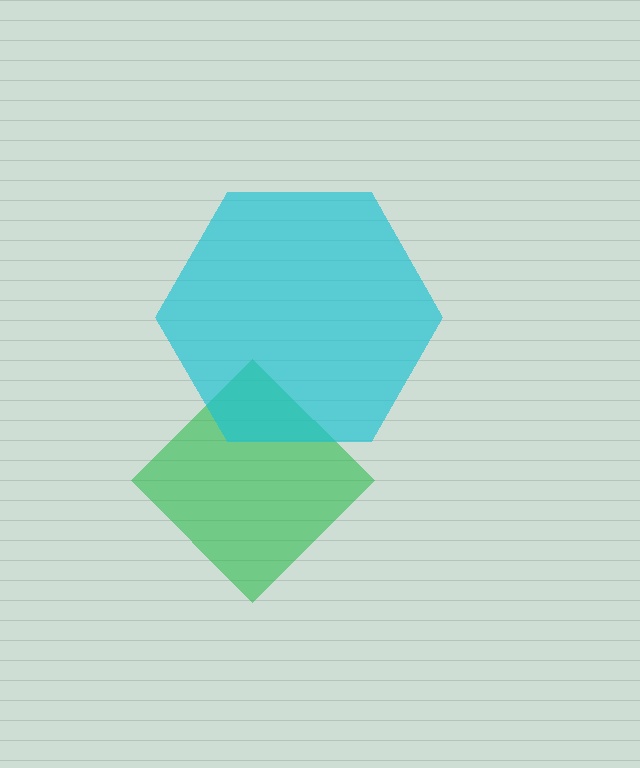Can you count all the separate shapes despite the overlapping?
Yes, there are 2 separate shapes.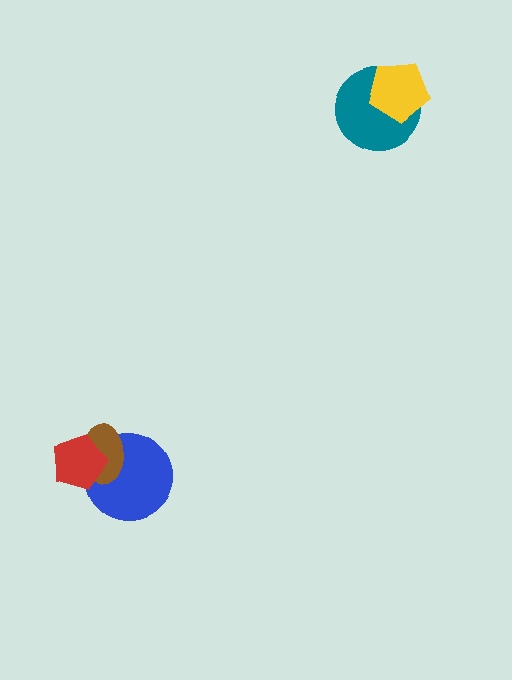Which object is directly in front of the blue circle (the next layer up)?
The brown ellipse is directly in front of the blue circle.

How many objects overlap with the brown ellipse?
2 objects overlap with the brown ellipse.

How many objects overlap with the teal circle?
1 object overlaps with the teal circle.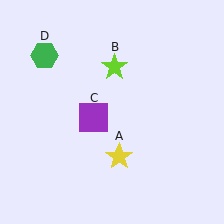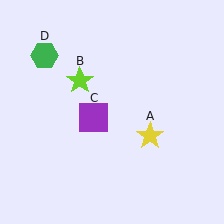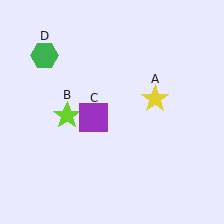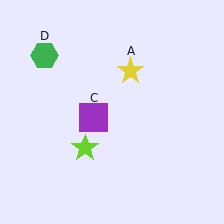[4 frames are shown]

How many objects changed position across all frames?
2 objects changed position: yellow star (object A), lime star (object B).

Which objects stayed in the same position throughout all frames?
Purple square (object C) and green hexagon (object D) remained stationary.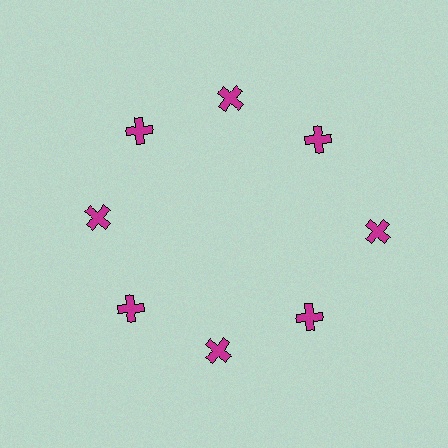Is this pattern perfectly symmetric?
No. The 8 magenta crosses are arranged in a ring, but one element near the 3 o'clock position is pushed outward from the center, breaking the 8-fold rotational symmetry.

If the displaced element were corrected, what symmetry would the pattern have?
It would have 8-fold rotational symmetry — the pattern would map onto itself every 45 degrees.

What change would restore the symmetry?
The symmetry would be restored by moving it inward, back onto the ring so that all 8 crosses sit at equal angles and equal distance from the center.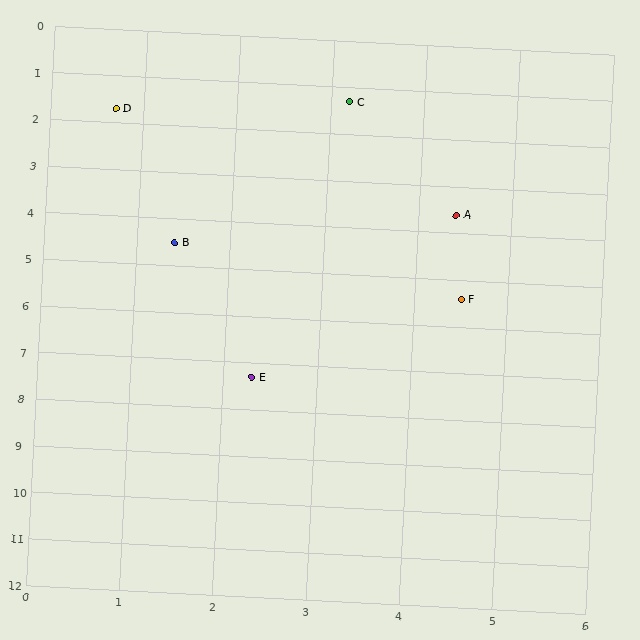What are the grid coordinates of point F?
Point F is at approximately (4.5, 5.4).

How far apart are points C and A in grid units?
Points C and A are about 2.6 grid units apart.